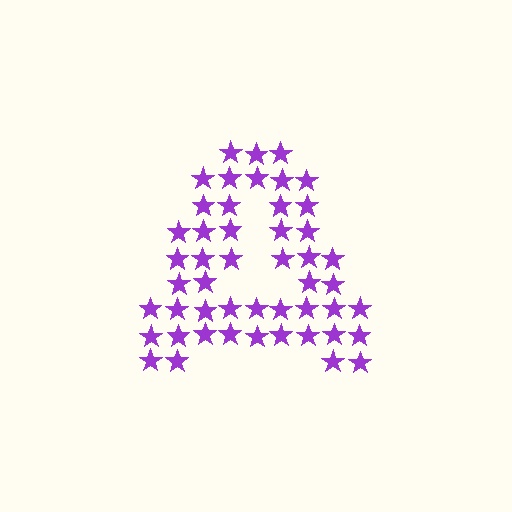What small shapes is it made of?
It is made of small stars.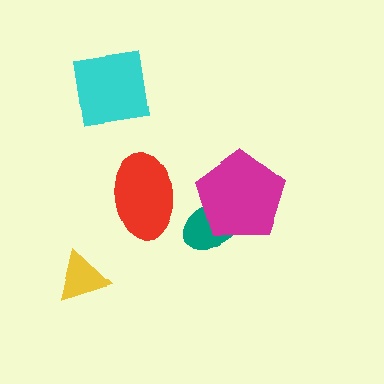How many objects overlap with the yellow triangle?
0 objects overlap with the yellow triangle.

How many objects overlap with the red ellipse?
0 objects overlap with the red ellipse.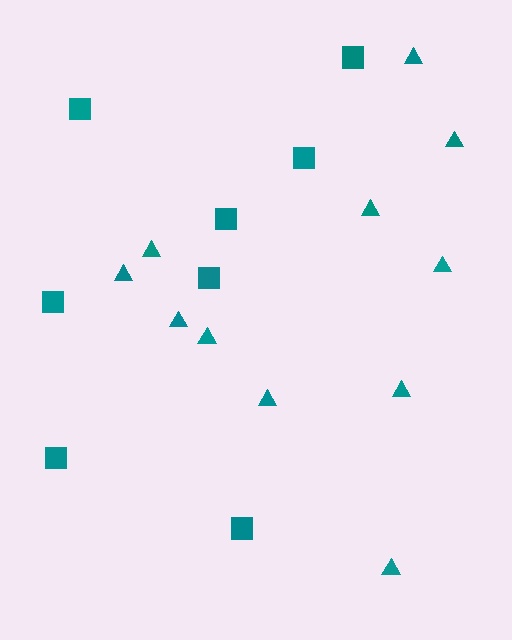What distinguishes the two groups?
There are 2 groups: one group of squares (8) and one group of triangles (11).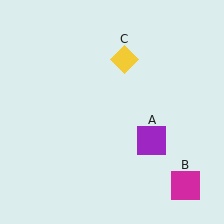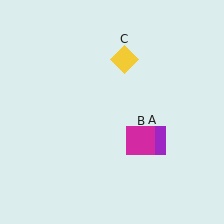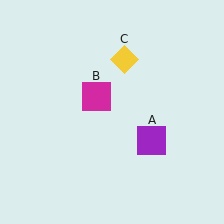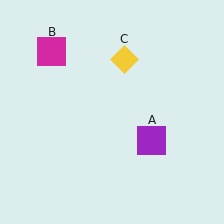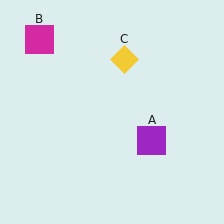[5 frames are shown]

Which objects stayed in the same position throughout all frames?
Purple square (object A) and yellow diamond (object C) remained stationary.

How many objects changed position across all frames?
1 object changed position: magenta square (object B).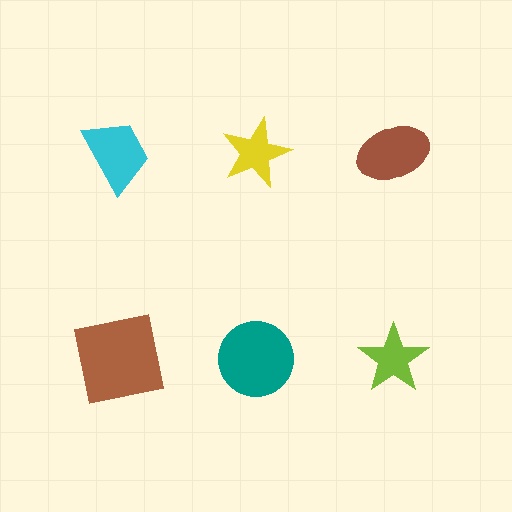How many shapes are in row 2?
3 shapes.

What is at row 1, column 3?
A brown ellipse.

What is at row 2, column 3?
A lime star.